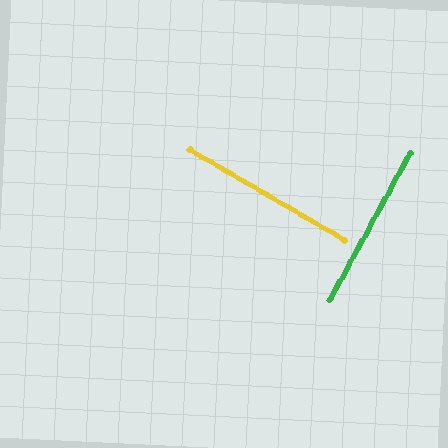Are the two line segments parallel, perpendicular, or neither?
Perpendicular — they meet at approximately 88°.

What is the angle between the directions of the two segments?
Approximately 88 degrees.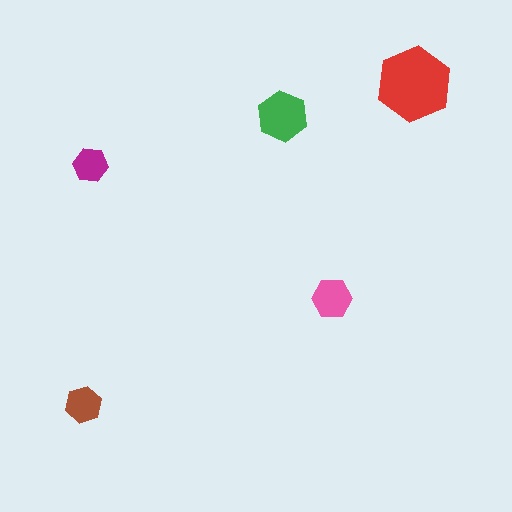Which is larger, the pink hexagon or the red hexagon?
The red one.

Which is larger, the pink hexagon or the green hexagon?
The green one.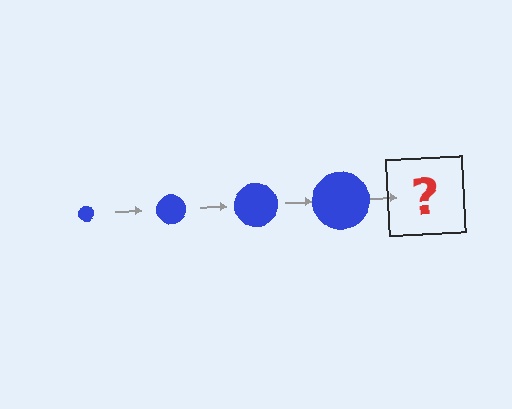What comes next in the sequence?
The next element should be a blue circle, larger than the previous one.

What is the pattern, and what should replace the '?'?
The pattern is that the circle gets progressively larger each step. The '?' should be a blue circle, larger than the previous one.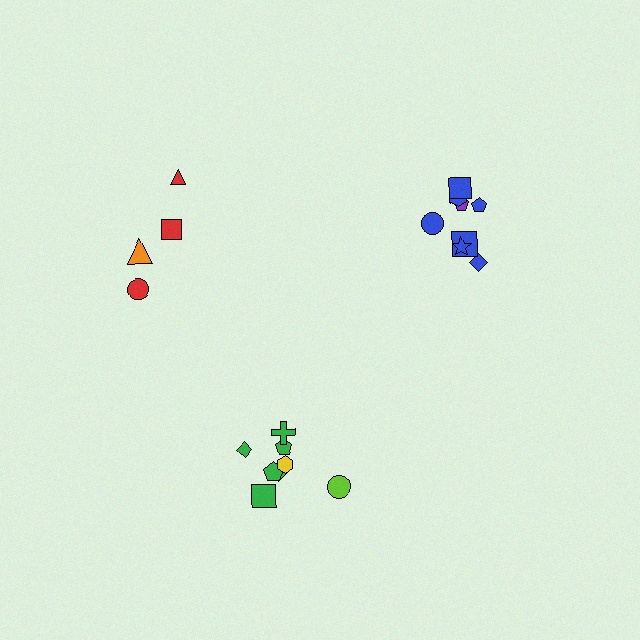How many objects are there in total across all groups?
There are 20 objects.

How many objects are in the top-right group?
There are 8 objects.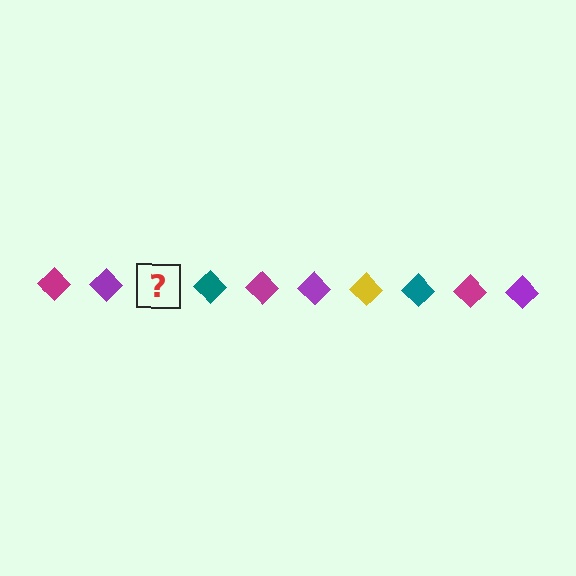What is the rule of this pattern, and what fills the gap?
The rule is that the pattern cycles through magenta, purple, yellow, teal diamonds. The gap should be filled with a yellow diamond.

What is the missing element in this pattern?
The missing element is a yellow diamond.